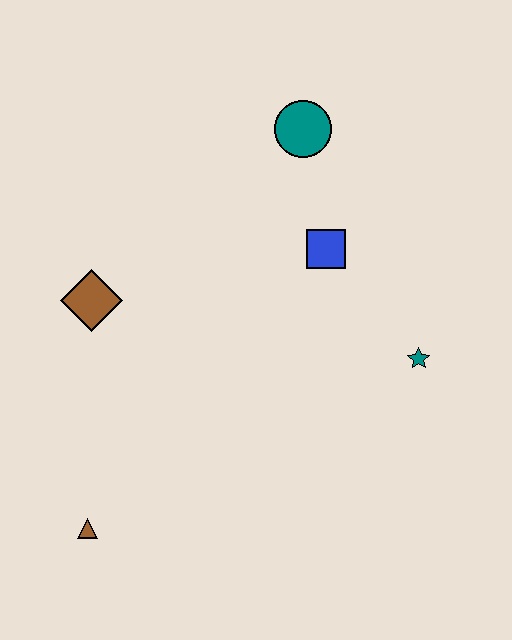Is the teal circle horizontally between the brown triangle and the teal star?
Yes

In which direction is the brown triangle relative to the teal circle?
The brown triangle is below the teal circle.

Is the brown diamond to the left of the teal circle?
Yes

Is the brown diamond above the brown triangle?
Yes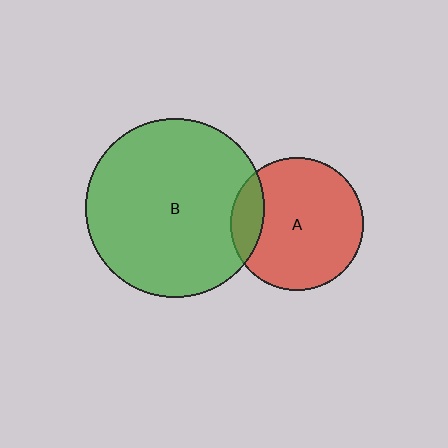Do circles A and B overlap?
Yes.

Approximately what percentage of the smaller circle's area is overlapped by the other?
Approximately 15%.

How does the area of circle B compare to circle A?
Approximately 1.8 times.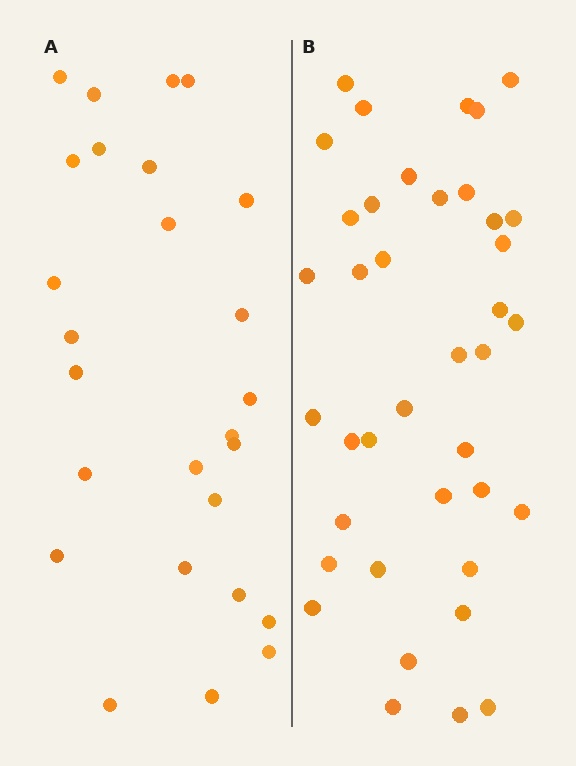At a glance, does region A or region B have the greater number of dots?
Region B (the right region) has more dots.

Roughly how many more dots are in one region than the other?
Region B has approximately 15 more dots than region A.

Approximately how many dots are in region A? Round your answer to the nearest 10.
About 30 dots. (The exact count is 26, which rounds to 30.)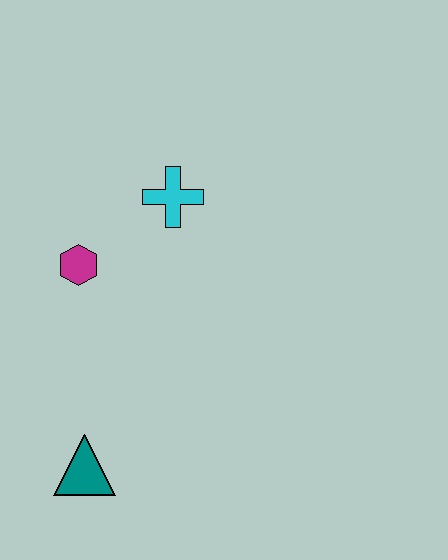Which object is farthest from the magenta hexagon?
The teal triangle is farthest from the magenta hexagon.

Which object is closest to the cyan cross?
The magenta hexagon is closest to the cyan cross.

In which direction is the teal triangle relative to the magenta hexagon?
The teal triangle is below the magenta hexagon.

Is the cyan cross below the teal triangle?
No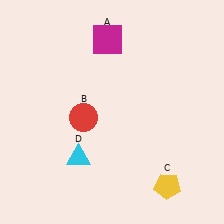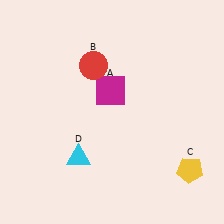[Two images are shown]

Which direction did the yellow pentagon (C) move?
The yellow pentagon (C) moved right.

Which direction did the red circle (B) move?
The red circle (B) moved up.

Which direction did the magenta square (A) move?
The magenta square (A) moved down.